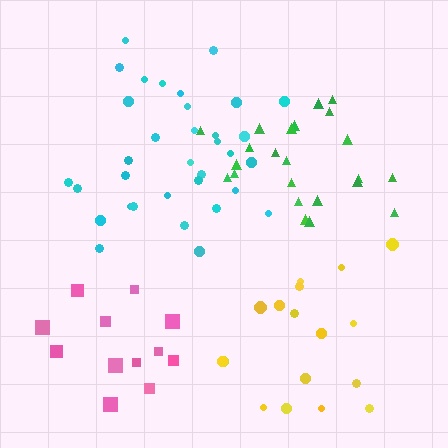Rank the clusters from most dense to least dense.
green, pink, cyan, yellow.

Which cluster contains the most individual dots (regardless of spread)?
Cyan (34).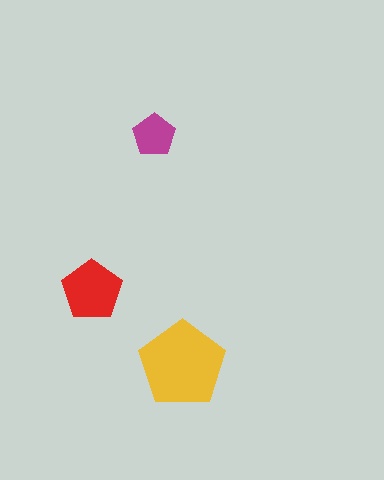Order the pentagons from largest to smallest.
the yellow one, the red one, the magenta one.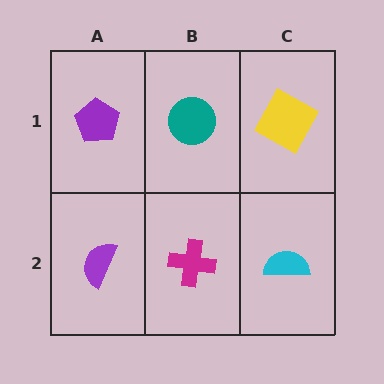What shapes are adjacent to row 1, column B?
A magenta cross (row 2, column B), a purple pentagon (row 1, column A), a yellow square (row 1, column C).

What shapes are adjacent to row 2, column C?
A yellow square (row 1, column C), a magenta cross (row 2, column B).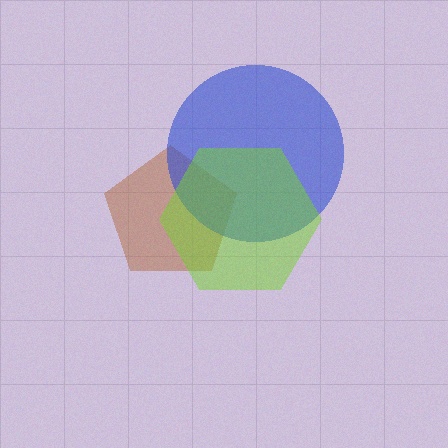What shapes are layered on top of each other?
The layered shapes are: a brown pentagon, a blue circle, a lime hexagon.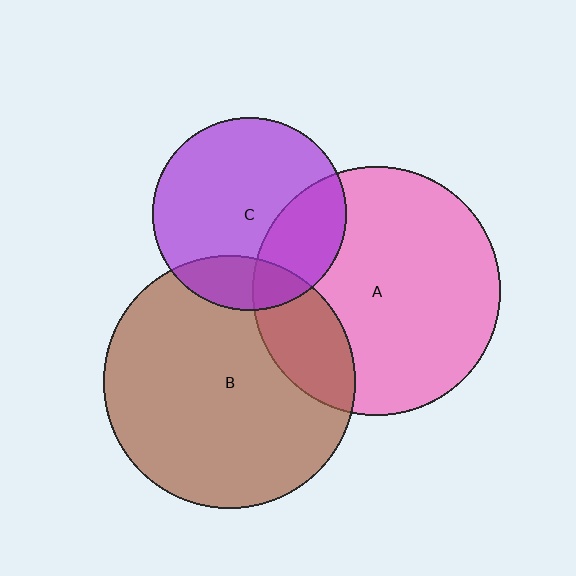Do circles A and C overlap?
Yes.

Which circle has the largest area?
Circle B (brown).